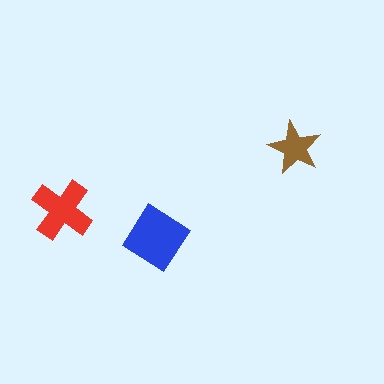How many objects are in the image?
There are 3 objects in the image.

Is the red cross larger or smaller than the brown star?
Larger.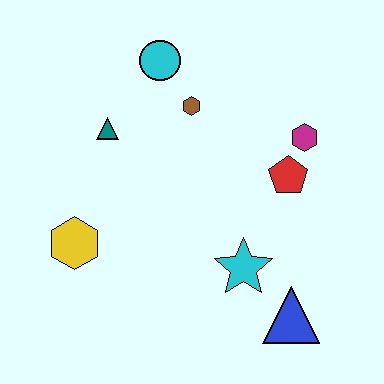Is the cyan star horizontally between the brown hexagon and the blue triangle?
Yes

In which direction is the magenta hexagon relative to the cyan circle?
The magenta hexagon is to the right of the cyan circle.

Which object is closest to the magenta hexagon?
The red pentagon is closest to the magenta hexagon.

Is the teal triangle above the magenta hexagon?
Yes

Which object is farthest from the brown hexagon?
The blue triangle is farthest from the brown hexagon.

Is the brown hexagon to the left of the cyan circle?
No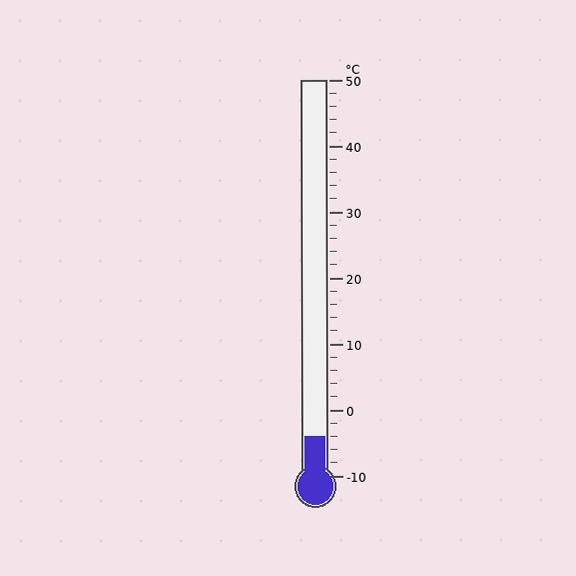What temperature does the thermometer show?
The thermometer shows approximately -4°C.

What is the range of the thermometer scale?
The thermometer scale ranges from -10°C to 50°C.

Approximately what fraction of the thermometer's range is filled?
The thermometer is filled to approximately 10% of its range.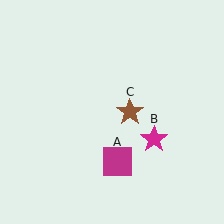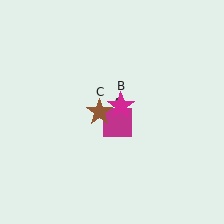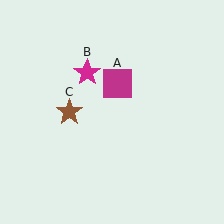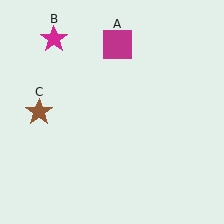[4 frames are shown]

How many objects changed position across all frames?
3 objects changed position: magenta square (object A), magenta star (object B), brown star (object C).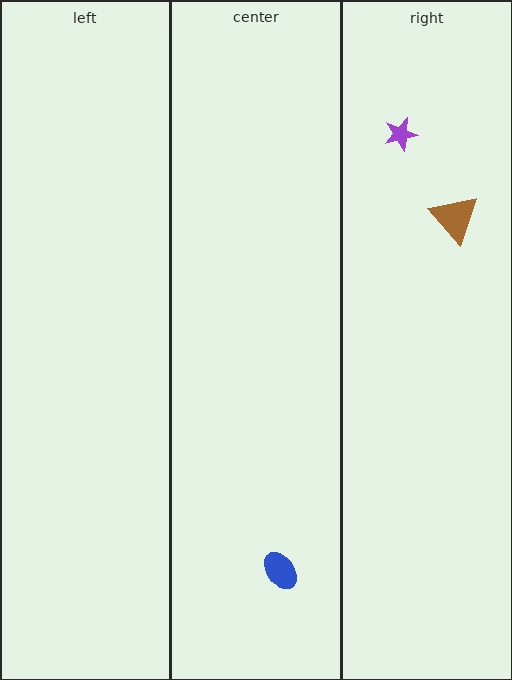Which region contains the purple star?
The right region.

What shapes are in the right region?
The brown triangle, the purple star.